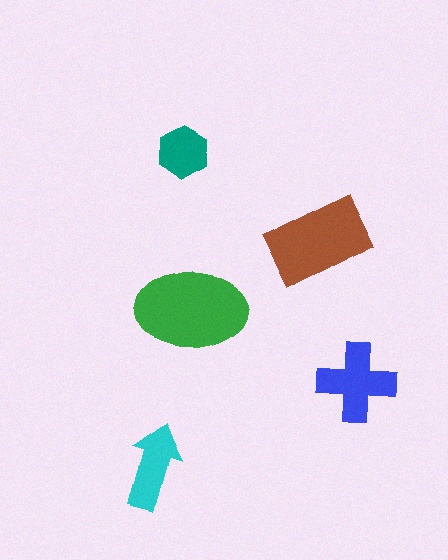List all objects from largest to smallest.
The green ellipse, the brown rectangle, the blue cross, the cyan arrow, the teal hexagon.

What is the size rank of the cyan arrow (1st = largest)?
4th.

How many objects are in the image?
There are 5 objects in the image.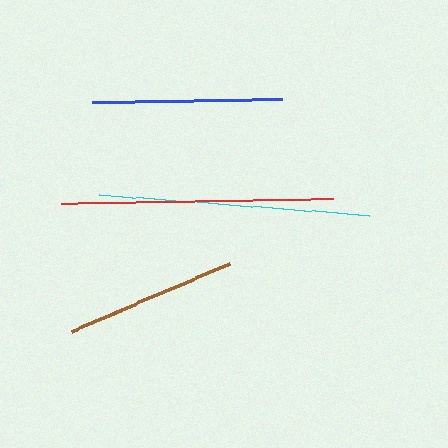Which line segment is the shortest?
The brown line is the shortest at approximately 172 pixels.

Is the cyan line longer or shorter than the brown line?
The cyan line is longer than the brown line.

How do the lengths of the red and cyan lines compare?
The red and cyan lines are approximately the same length.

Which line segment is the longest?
The red line is the longest at approximately 272 pixels.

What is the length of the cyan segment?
The cyan segment is approximately 270 pixels long.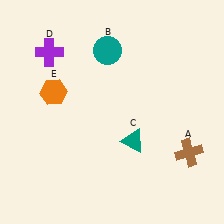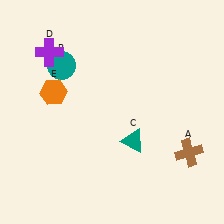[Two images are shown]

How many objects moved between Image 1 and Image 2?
1 object moved between the two images.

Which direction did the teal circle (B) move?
The teal circle (B) moved left.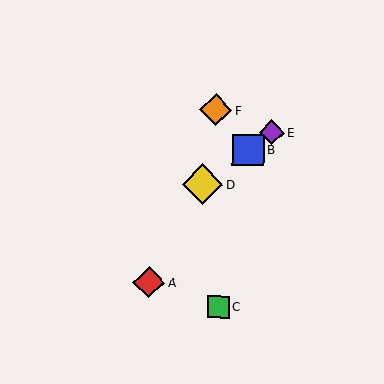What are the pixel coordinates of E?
Object E is at (272, 132).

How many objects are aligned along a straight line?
3 objects (B, D, E) are aligned along a straight line.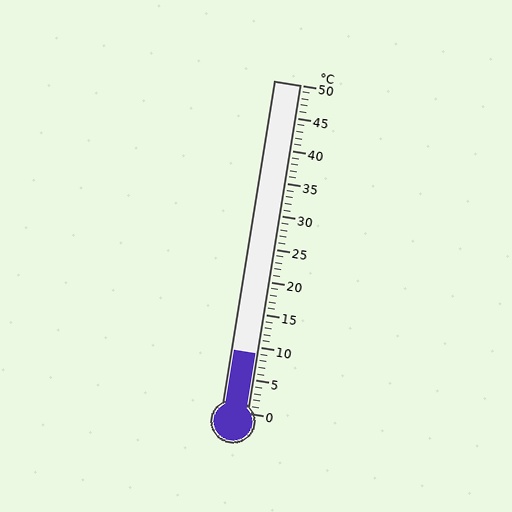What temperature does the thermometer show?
The thermometer shows approximately 9°C.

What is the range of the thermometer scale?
The thermometer scale ranges from 0°C to 50°C.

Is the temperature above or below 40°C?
The temperature is below 40°C.